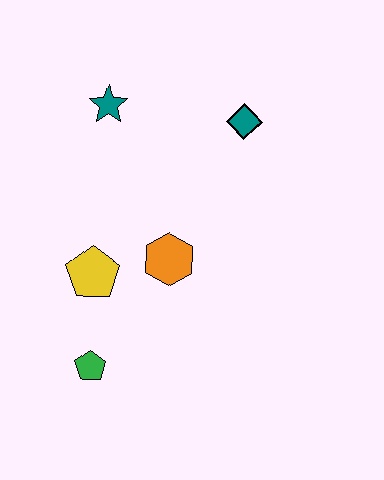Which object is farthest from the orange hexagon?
The teal star is farthest from the orange hexagon.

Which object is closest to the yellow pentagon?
The orange hexagon is closest to the yellow pentagon.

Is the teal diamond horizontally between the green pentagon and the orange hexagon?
No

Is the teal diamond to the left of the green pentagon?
No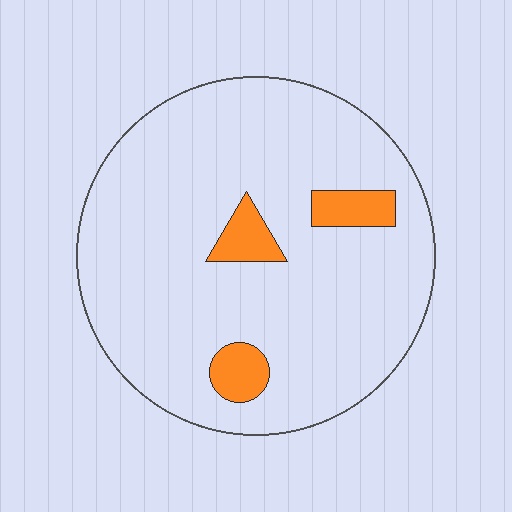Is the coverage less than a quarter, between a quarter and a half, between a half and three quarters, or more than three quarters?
Less than a quarter.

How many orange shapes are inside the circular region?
3.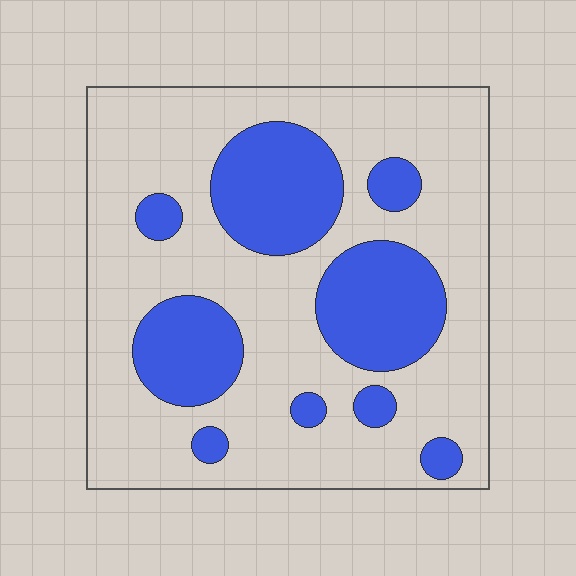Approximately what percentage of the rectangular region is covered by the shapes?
Approximately 30%.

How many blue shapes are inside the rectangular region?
9.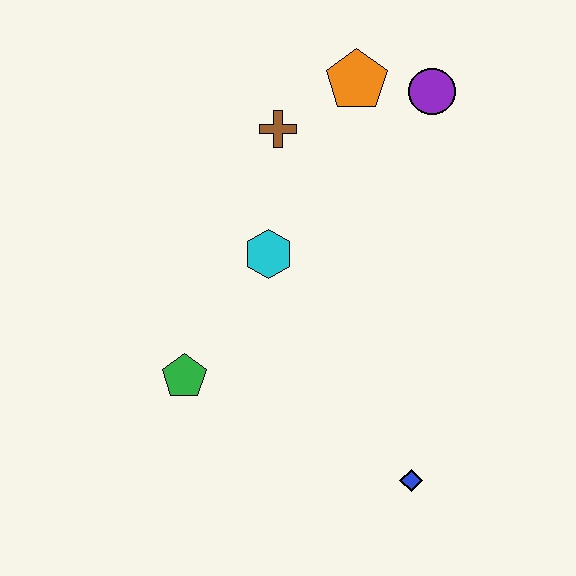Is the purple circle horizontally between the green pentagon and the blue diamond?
No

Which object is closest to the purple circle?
The orange pentagon is closest to the purple circle.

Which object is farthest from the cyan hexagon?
The blue diamond is farthest from the cyan hexagon.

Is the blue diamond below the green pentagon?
Yes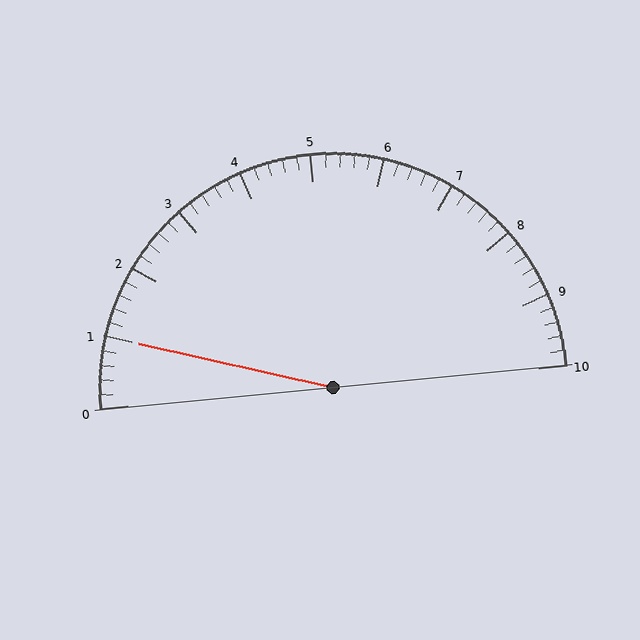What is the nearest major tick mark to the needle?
The nearest major tick mark is 1.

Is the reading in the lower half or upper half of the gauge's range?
The reading is in the lower half of the range (0 to 10).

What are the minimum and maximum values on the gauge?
The gauge ranges from 0 to 10.